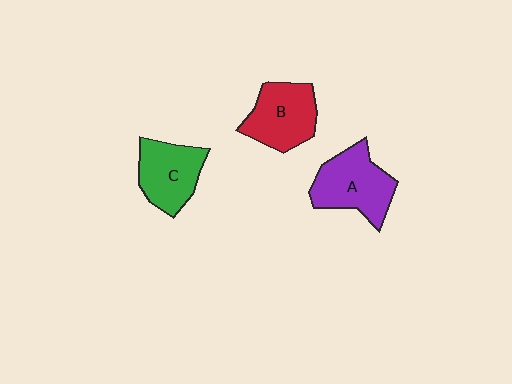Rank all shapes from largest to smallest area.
From largest to smallest: A (purple), B (red), C (green).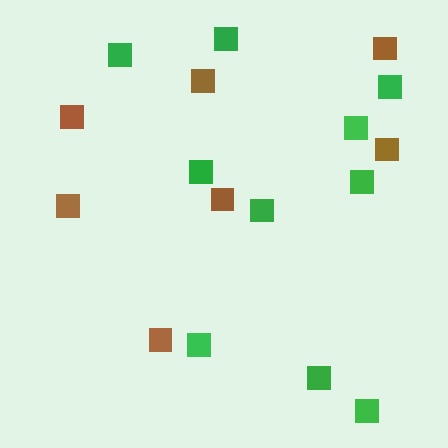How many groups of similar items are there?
There are 2 groups: one group of brown squares (7) and one group of green squares (10).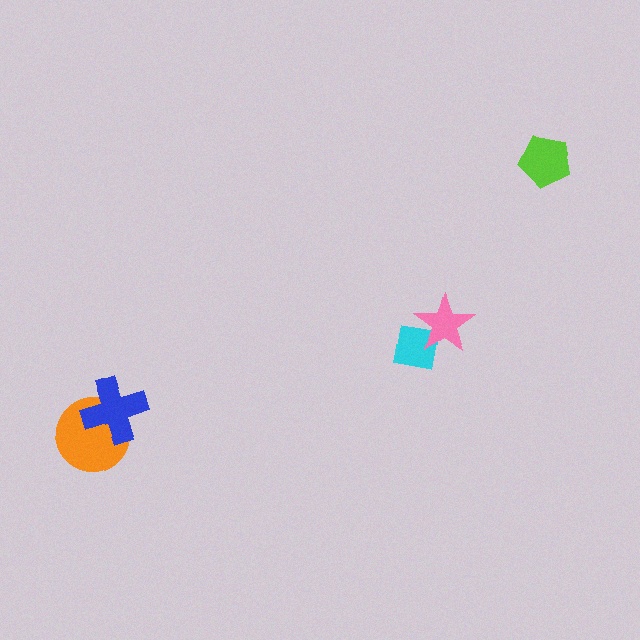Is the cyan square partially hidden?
Yes, it is partially covered by another shape.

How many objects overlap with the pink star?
1 object overlaps with the pink star.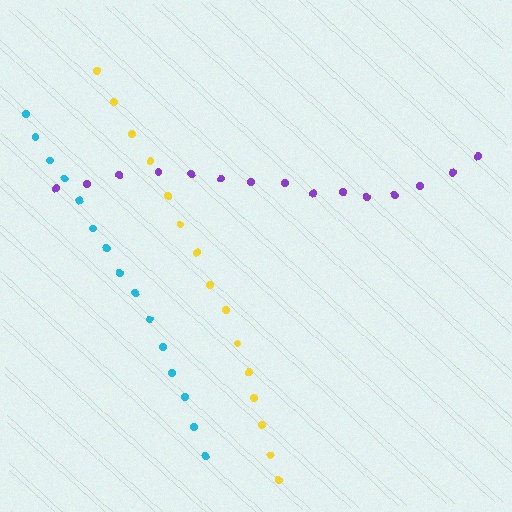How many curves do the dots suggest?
There are 3 distinct paths.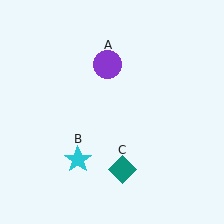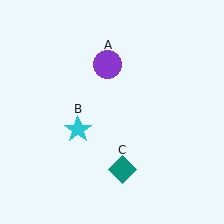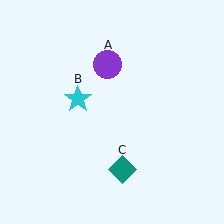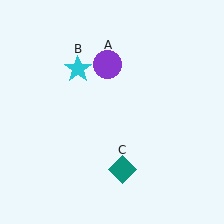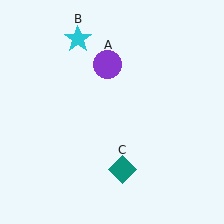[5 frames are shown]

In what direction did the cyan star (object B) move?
The cyan star (object B) moved up.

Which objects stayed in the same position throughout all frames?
Purple circle (object A) and teal diamond (object C) remained stationary.